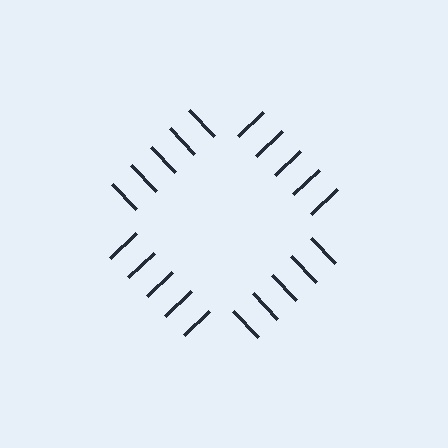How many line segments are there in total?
20 — 5 along each of the 4 edges.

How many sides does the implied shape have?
4 sides — the line-ends trace a square.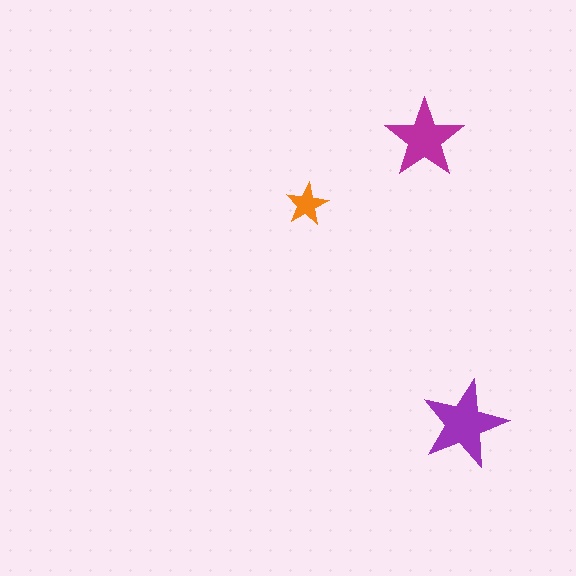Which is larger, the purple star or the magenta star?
The purple one.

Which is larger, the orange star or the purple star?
The purple one.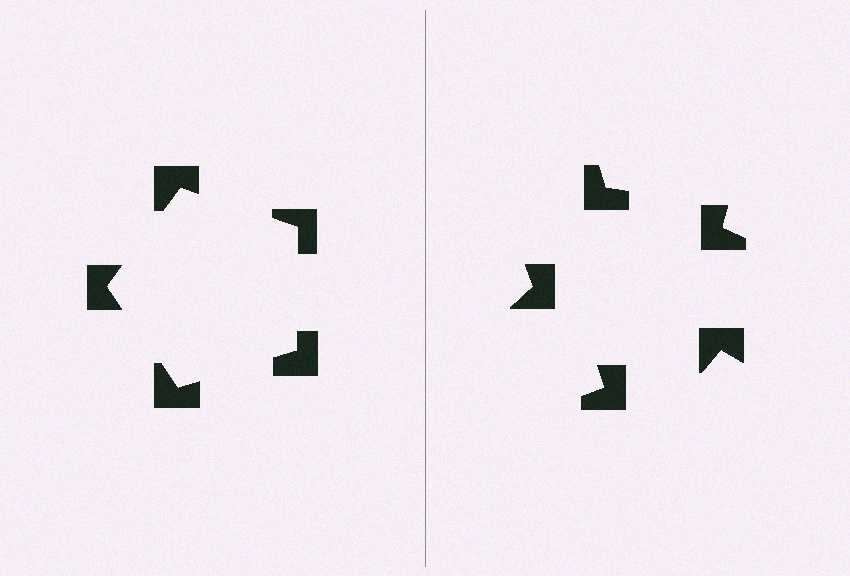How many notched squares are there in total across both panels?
10 — 5 on each side.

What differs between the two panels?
The notched squares are positioned identically on both sides; only the wedge orientations differ. On the left they align to a pentagon; on the right they are misaligned.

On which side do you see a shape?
An illusory pentagon appears on the left side. On the right side the wedge cuts are rotated, so no coherent shape forms.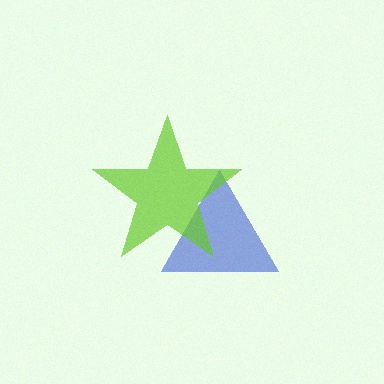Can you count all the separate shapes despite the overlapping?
Yes, there are 2 separate shapes.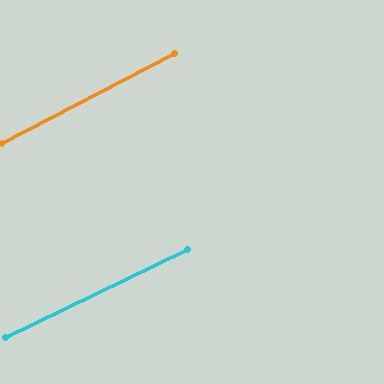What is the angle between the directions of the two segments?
Approximately 2 degrees.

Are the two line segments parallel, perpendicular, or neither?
Parallel — their directions differ by only 1.9°.